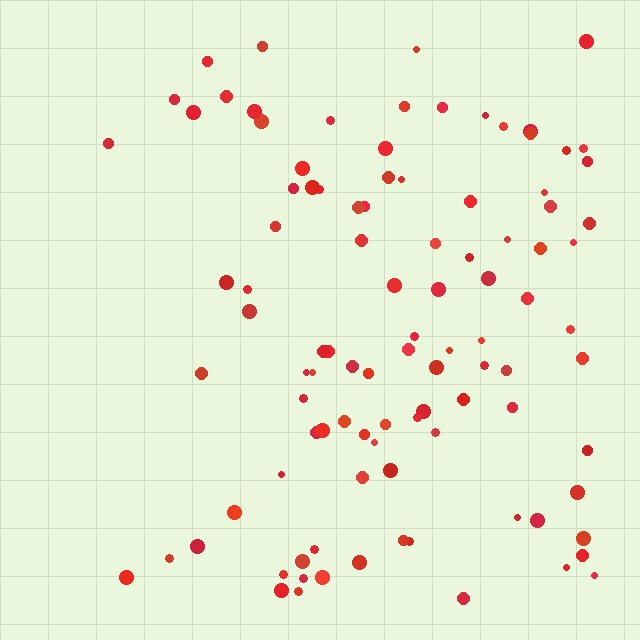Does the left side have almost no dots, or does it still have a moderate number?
Still a moderate number, just noticeably fewer than the right.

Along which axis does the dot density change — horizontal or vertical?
Horizontal.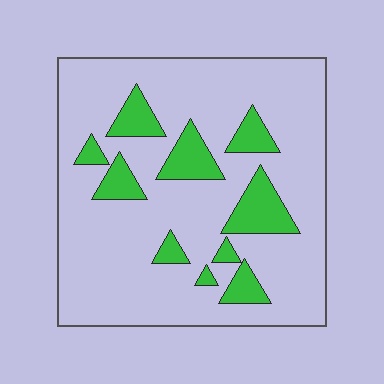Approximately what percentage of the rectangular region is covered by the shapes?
Approximately 20%.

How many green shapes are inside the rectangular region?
10.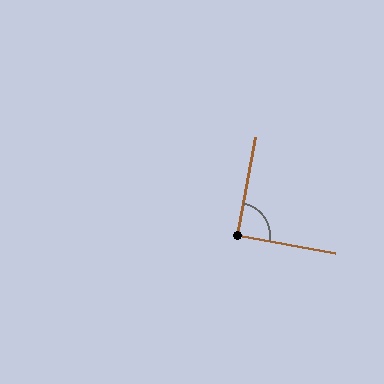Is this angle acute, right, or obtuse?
It is approximately a right angle.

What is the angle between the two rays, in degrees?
Approximately 90 degrees.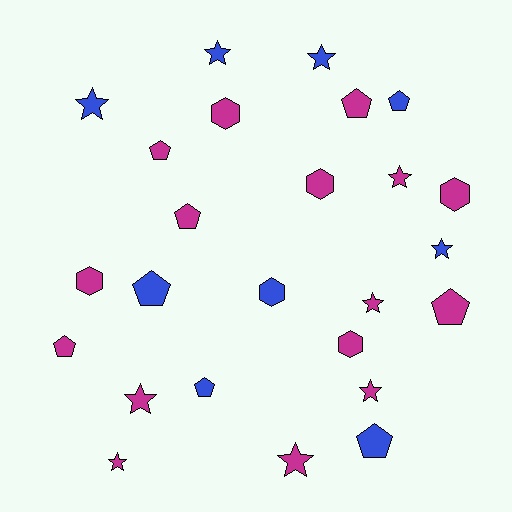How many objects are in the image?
There are 25 objects.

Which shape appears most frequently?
Star, with 10 objects.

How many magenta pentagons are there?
There are 5 magenta pentagons.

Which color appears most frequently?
Magenta, with 16 objects.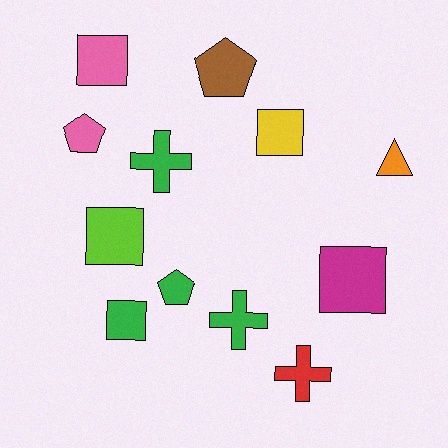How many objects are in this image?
There are 12 objects.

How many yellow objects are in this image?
There is 1 yellow object.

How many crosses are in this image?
There are 3 crosses.